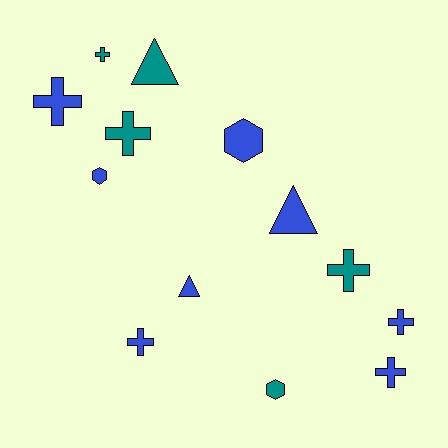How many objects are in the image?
There are 13 objects.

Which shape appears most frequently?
Cross, with 7 objects.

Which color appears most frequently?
Blue, with 8 objects.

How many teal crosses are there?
There are 3 teal crosses.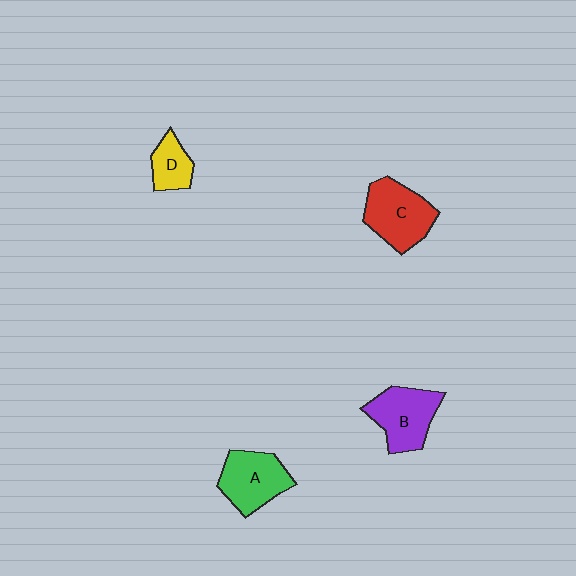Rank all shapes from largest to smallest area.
From largest to smallest: C (red), B (purple), A (green), D (yellow).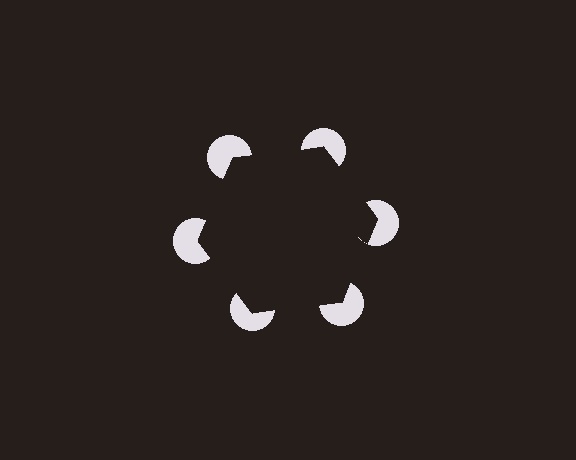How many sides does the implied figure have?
6 sides.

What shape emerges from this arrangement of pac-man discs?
An illusory hexagon — its edges are inferred from the aligned wedge cuts in the pac-man discs, not physically drawn.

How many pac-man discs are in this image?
There are 6 — one at each vertex of the illusory hexagon.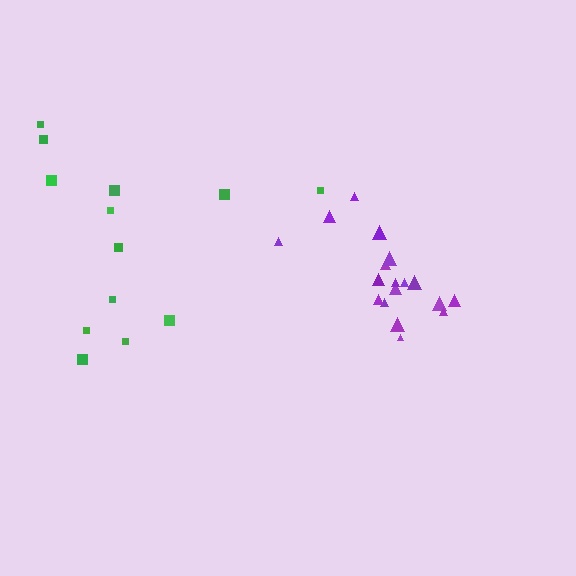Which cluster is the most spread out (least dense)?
Green.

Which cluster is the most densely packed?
Purple.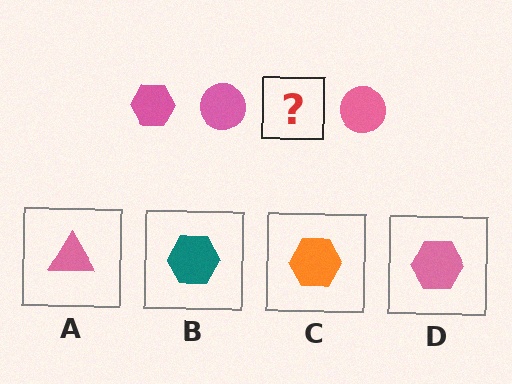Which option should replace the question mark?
Option D.